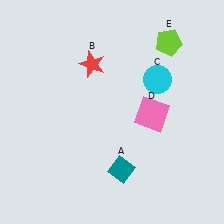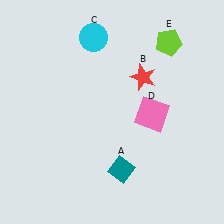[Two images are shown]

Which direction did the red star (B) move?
The red star (B) moved right.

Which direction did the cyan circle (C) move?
The cyan circle (C) moved left.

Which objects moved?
The objects that moved are: the red star (B), the cyan circle (C).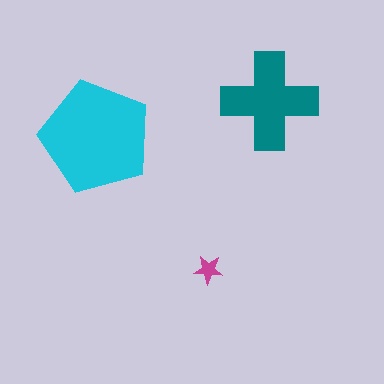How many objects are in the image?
There are 3 objects in the image.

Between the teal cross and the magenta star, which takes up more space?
The teal cross.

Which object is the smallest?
The magenta star.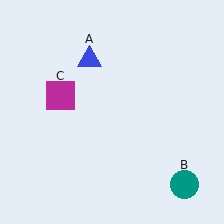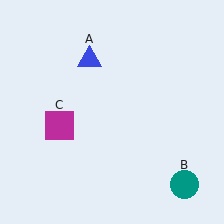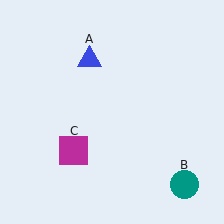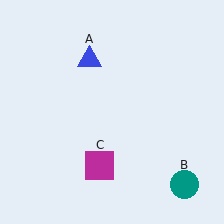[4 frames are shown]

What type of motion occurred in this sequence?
The magenta square (object C) rotated counterclockwise around the center of the scene.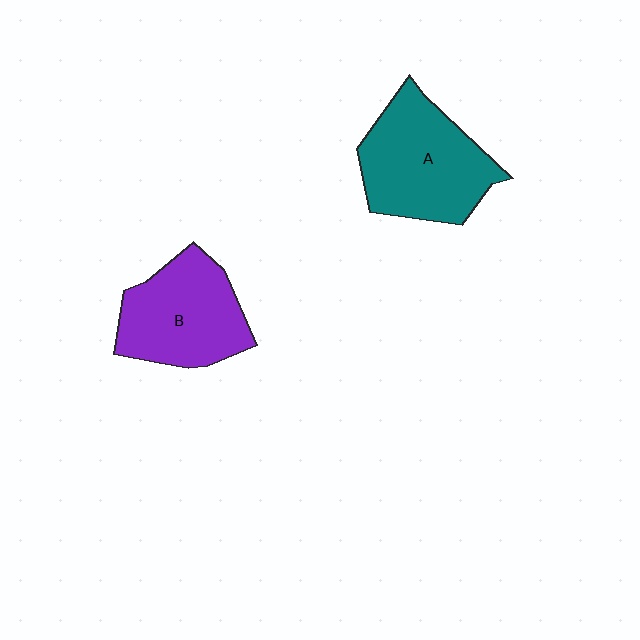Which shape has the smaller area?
Shape B (purple).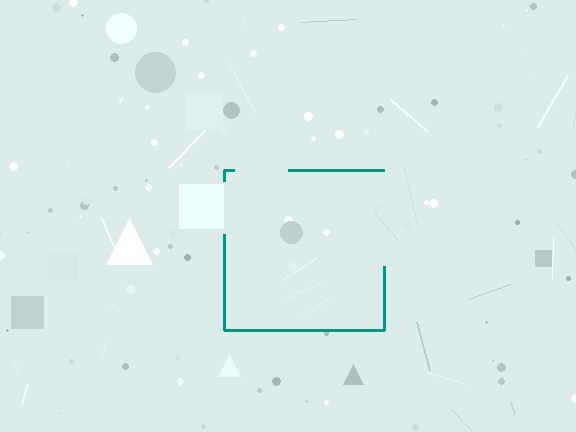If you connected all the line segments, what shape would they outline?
They would outline a square.